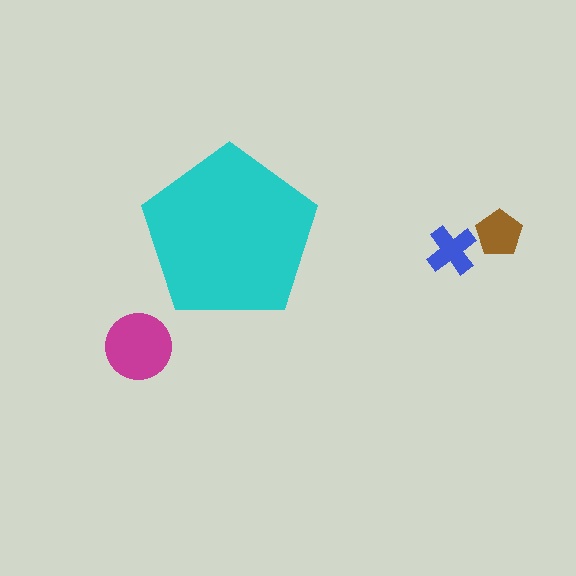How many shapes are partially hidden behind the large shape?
0 shapes are partially hidden.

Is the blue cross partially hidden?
No, the blue cross is fully visible.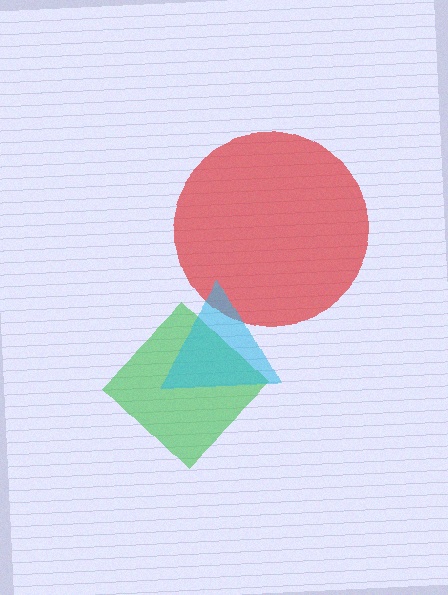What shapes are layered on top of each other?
The layered shapes are: a green diamond, a red circle, a cyan triangle.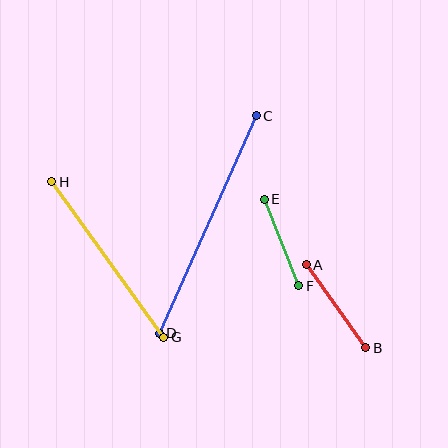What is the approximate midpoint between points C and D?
The midpoint is at approximately (208, 225) pixels.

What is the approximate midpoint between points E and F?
The midpoint is at approximately (282, 242) pixels.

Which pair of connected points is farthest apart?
Points C and D are farthest apart.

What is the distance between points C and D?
The distance is approximately 238 pixels.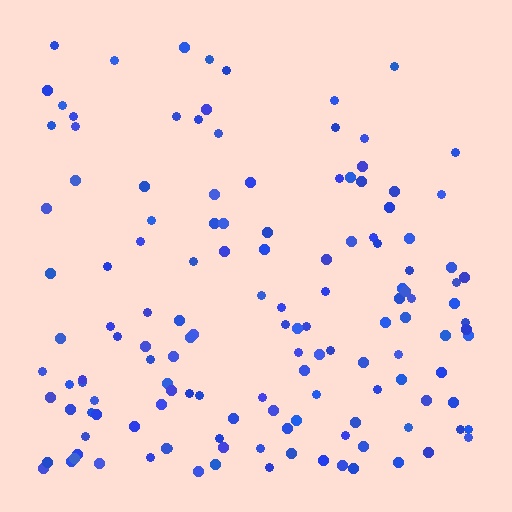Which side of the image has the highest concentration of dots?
The bottom.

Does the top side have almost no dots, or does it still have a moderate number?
Still a moderate number, just noticeably fewer than the bottom.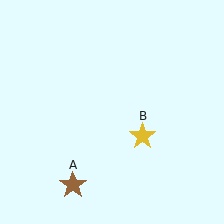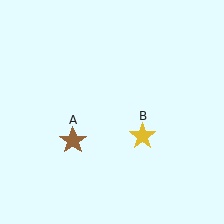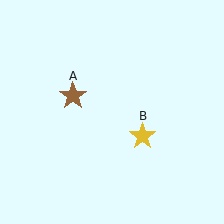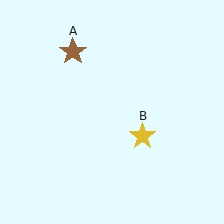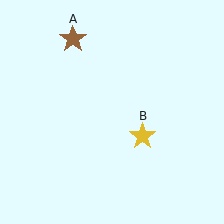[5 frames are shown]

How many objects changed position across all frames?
1 object changed position: brown star (object A).